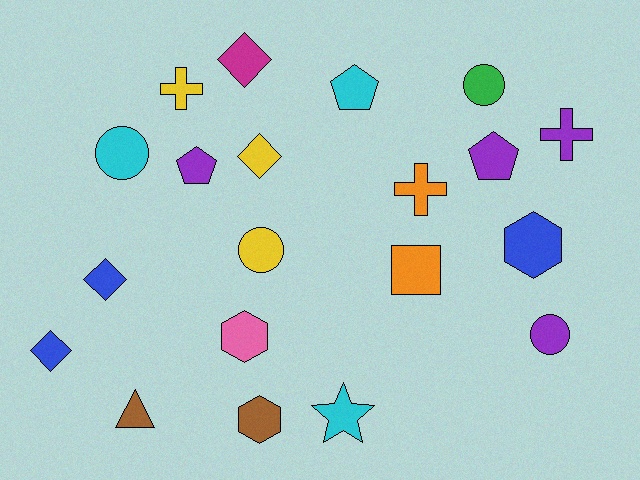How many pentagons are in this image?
There are 3 pentagons.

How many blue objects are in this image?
There are 3 blue objects.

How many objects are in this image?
There are 20 objects.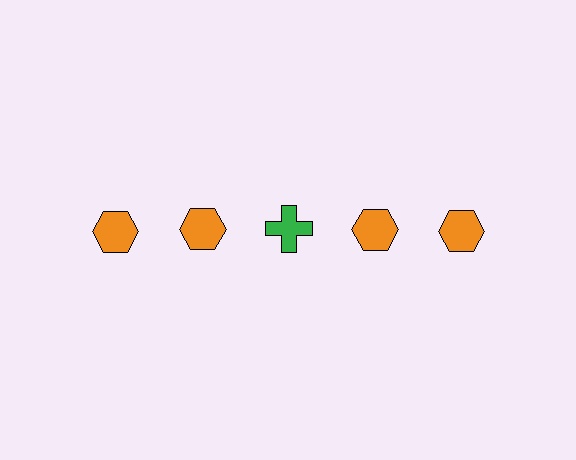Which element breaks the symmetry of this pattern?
The green cross in the top row, center column breaks the symmetry. All other shapes are orange hexagons.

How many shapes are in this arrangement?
There are 5 shapes arranged in a grid pattern.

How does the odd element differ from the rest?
It differs in both color (green instead of orange) and shape (cross instead of hexagon).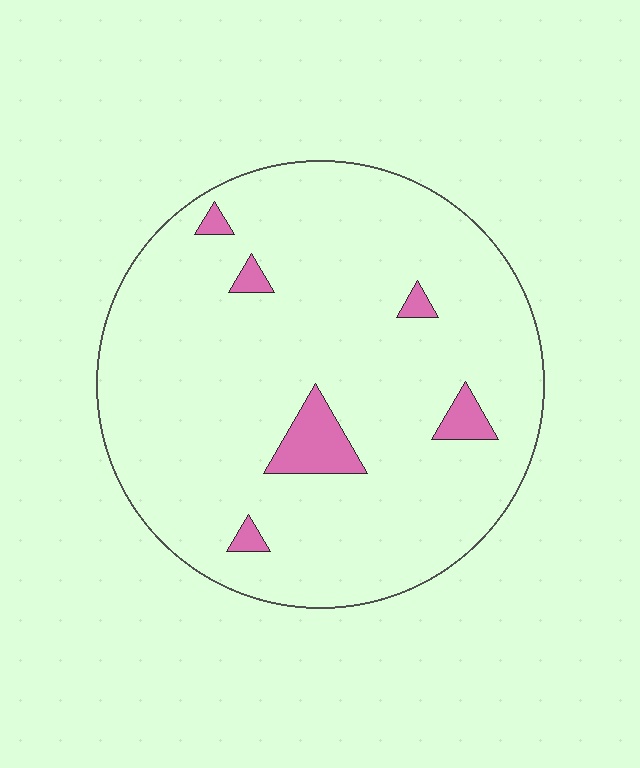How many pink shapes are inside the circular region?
6.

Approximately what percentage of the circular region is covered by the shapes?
Approximately 5%.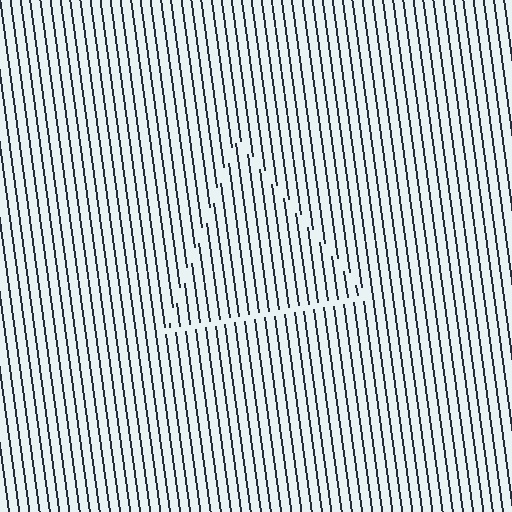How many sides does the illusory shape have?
3 sides — the line-ends trace a triangle.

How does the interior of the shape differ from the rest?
The interior of the shape contains the same grating, shifted by half a period — the contour is defined by the phase discontinuity where line-ends from the inner and outer gratings abut.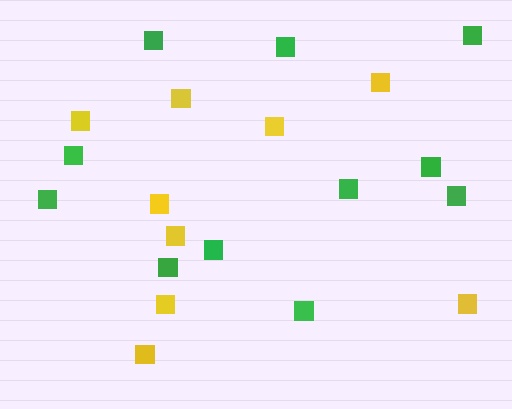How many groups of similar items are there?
There are 2 groups: one group of yellow squares (9) and one group of green squares (11).